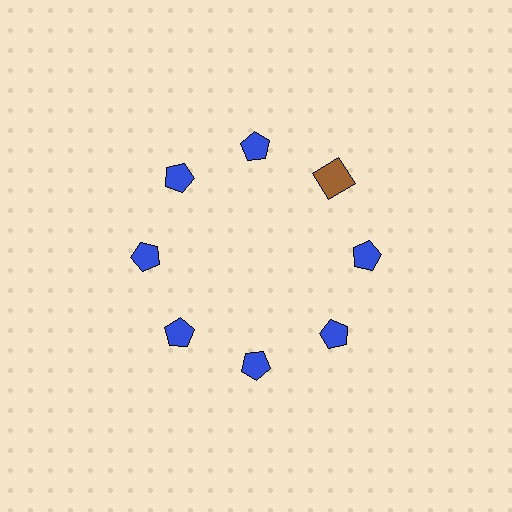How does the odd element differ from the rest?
It differs in both color (brown instead of blue) and shape (square instead of pentagon).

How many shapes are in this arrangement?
There are 8 shapes arranged in a ring pattern.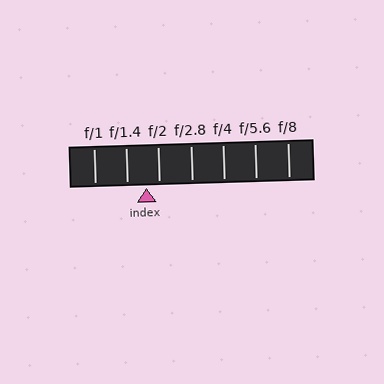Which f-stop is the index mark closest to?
The index mark is closest to f/2.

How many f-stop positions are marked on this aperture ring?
There are 7 f-stop positions marked.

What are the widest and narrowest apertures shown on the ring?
The widest aperture shown is f/1 and the narrowest is f/8.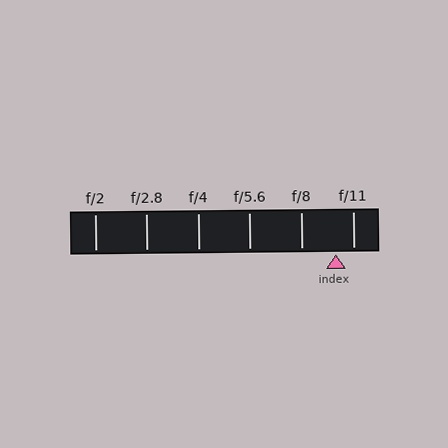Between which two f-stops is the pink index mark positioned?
The index mark is between f/8 and f/11.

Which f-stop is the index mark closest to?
The index mark is closest to f/11.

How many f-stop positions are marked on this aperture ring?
There are 6 f-stop positions marked.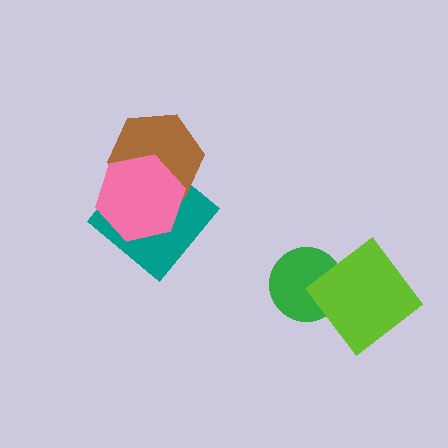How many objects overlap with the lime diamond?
1 object overlaps with the lime diamond.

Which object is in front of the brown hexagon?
The pink hexagon is in front of the brown hexagon.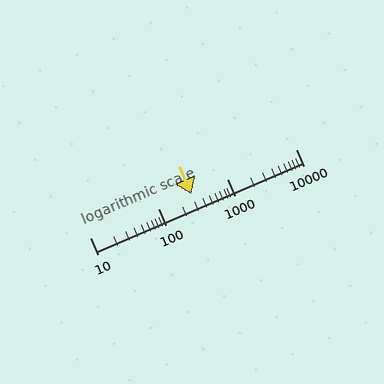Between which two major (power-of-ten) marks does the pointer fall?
The pointer is between 100 and 1000.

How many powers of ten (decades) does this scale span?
The scale spans 3 decades, from 10 to 10000.